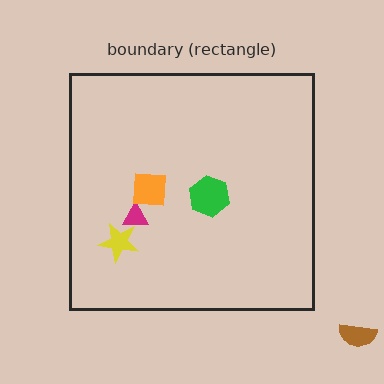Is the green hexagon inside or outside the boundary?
Inside.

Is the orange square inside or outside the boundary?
Inside.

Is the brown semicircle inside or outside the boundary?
Outside.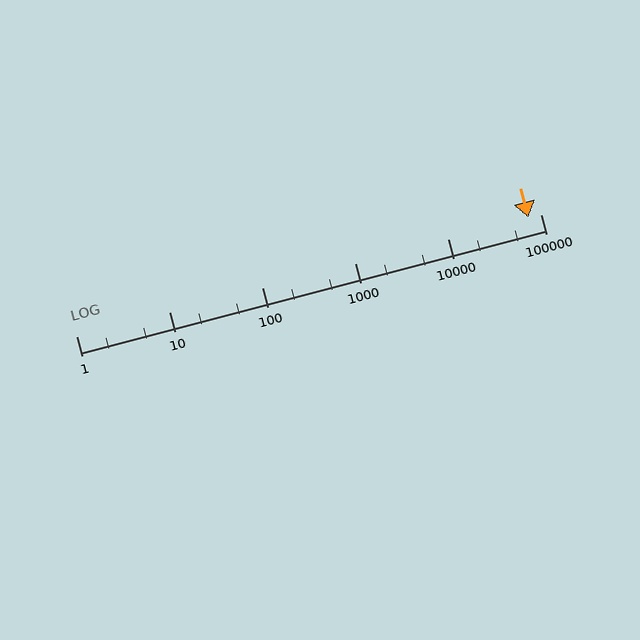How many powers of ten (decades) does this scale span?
The scale spans 5 decades, from 1 to 100000.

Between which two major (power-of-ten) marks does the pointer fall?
The pointer is between 10000 and 100000.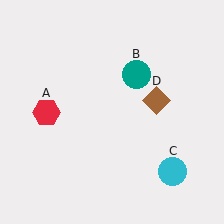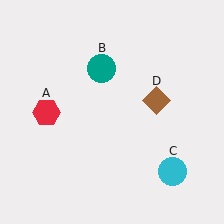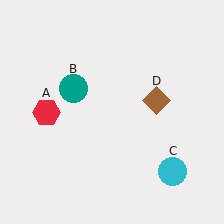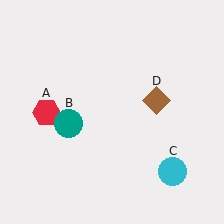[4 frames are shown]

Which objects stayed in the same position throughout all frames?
Red hexagon (object A) and cyan circle (object C) and brown diamond (object D) remained stationary.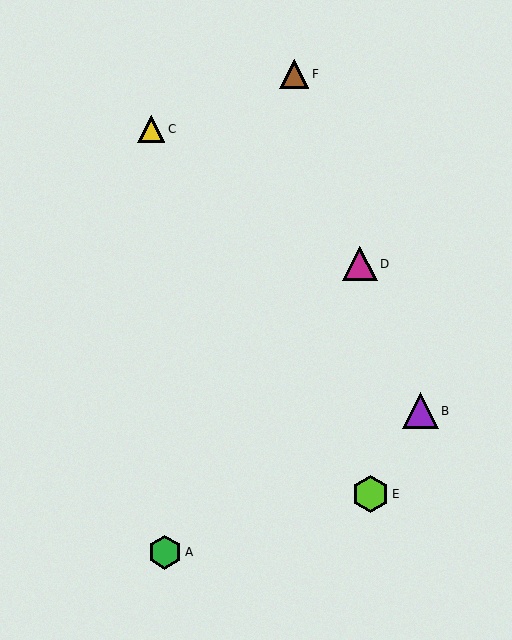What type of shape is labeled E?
Shape E is a lime hexagon.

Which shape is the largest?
The lime hexagon (labeled E) is the largest.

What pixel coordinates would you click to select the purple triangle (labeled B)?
Click at (420, 411) to select the purple triangle B.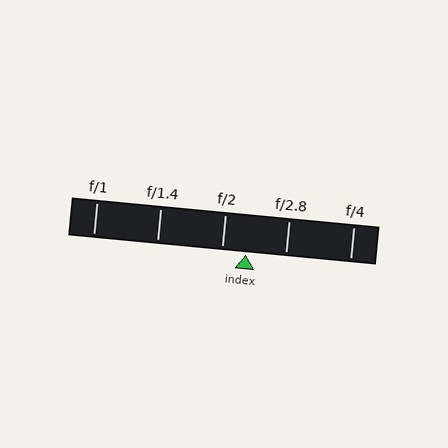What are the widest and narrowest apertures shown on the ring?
The widest aperture shown is f/1 and the narrowest is f/4.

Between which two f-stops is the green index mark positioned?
The index mark is between f/2 and f/2.8.